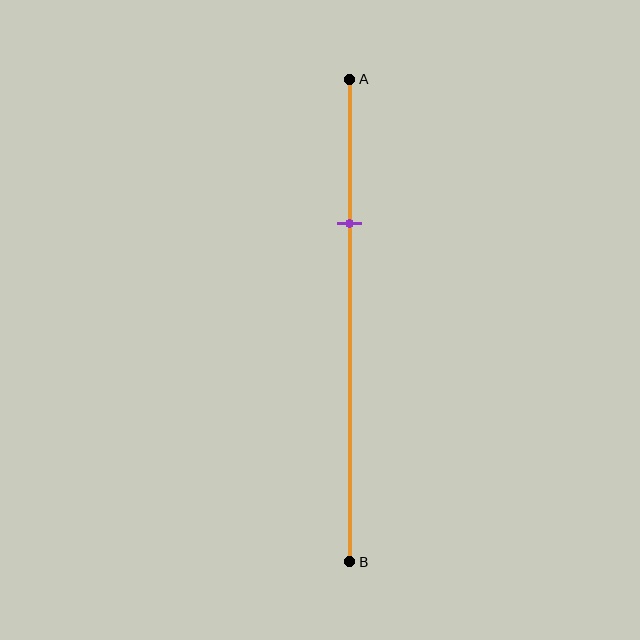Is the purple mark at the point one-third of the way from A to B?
No, the mark is at about 30% from A, not at the 33% one-third point.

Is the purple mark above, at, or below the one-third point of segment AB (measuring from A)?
The purple mark is above the one-third point of segment AB.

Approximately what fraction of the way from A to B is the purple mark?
The purple mark is approximately 30% of the way from A to B.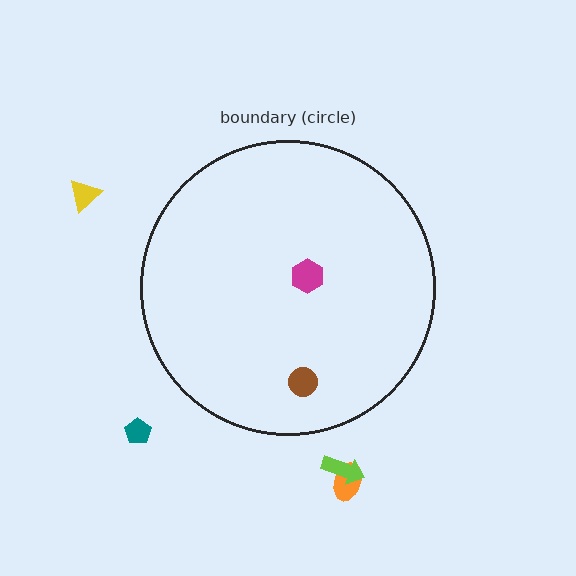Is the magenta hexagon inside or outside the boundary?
Inside.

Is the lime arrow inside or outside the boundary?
Outside.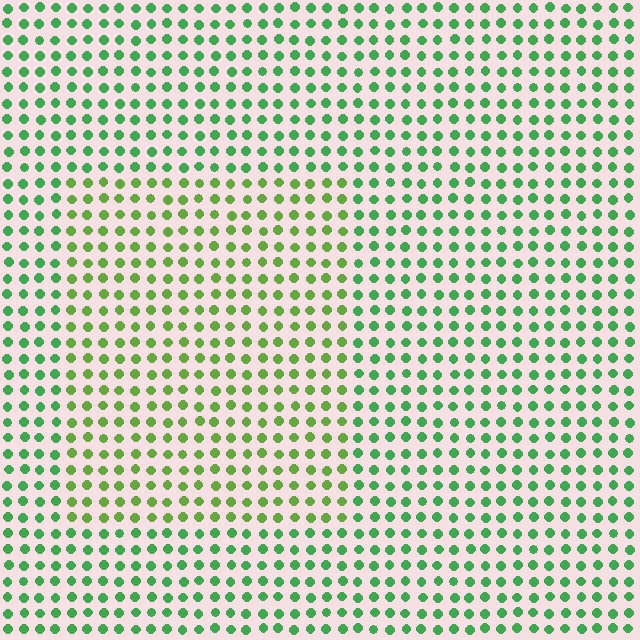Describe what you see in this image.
The image is filled with small green elements in a uniform arrangement. A rectangle-shaped region is visible where the elements are tinted to a slightly different hue, forming a subtle color boundary.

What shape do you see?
I see a rectangle.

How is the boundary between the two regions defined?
The boundary is defined purely by a slight shift in hue (about 33 degrees). Spacing, size, and orientation are identical on both sides.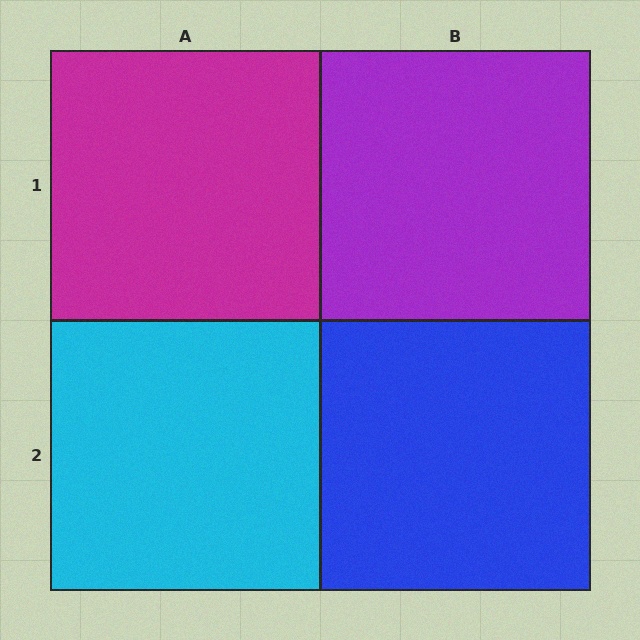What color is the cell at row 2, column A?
Cyan.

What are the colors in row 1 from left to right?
Magenta, purple.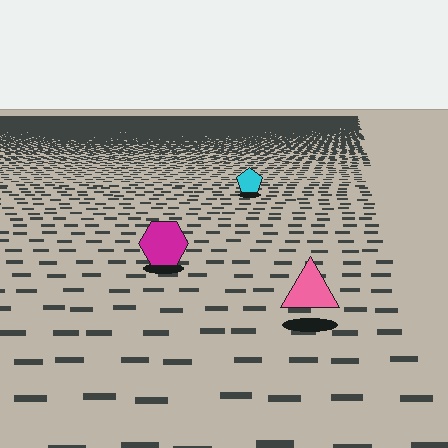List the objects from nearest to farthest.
From nearest to farthest: the pink triangle, the magenta hexagon, the cyan pentagon.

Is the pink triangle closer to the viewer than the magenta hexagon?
Yes. The pink triangle is closer — you can tell from the texture gradient: the ground texture is coarser near it.